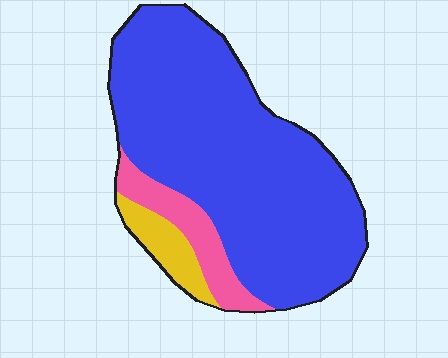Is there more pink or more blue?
Blue.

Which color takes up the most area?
Blue, at roughly 80%.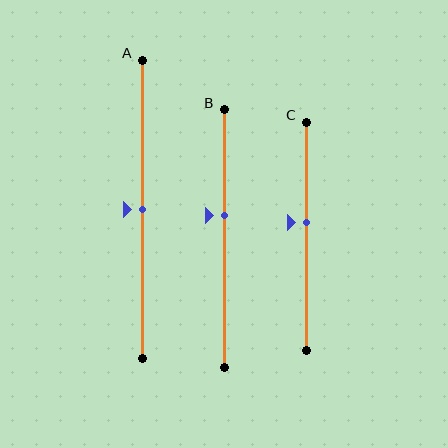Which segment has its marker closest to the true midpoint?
Segment A has its marker closest to the true midpoint.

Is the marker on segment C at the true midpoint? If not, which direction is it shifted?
No, the marker on segment C is shifted upward by about 6% of the segment length.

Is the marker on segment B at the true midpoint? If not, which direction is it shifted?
No, the marker on segment B is shifted upward by about 9% of the segment length.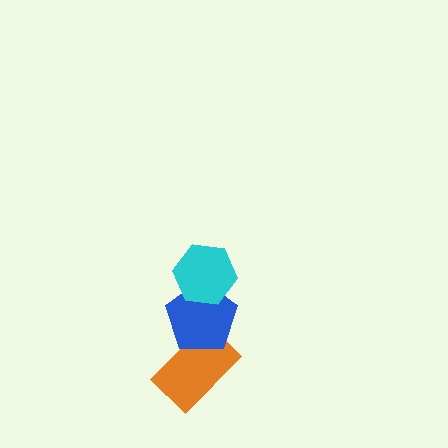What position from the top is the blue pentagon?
The blue pentagon is 2nd from the top.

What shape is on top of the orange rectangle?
The blue pentagon is on top of the orange rectangle.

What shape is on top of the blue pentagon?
The cyan hexagon is on top of the blue pentagon.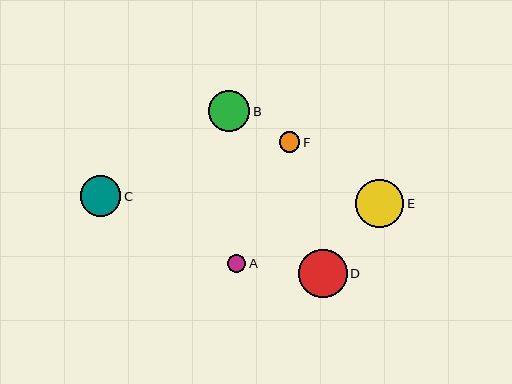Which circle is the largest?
Circle D is the largest with a size of approximately 48 pixels.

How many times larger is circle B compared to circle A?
Circle B is approximately 2.3 times the size of circle A.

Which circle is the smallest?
Circle A is the smallest with a size of approximately 18 pixels.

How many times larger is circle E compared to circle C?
Circle E is approximately 1.2 times the size of circle C.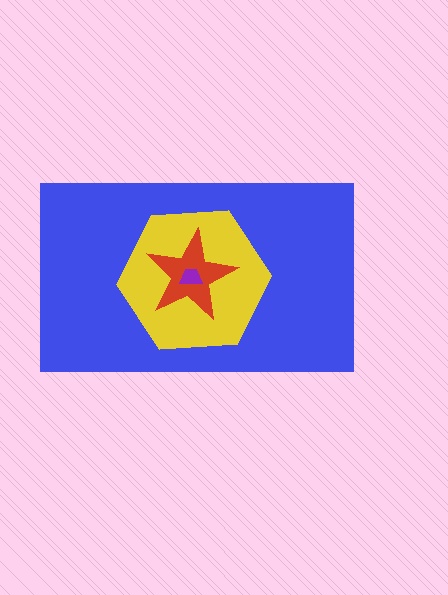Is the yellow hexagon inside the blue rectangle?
Yes.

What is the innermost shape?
The purple trapezoid.